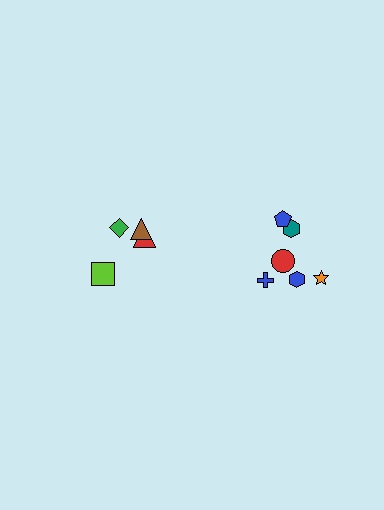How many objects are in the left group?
There are 4 objects.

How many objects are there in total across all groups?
There are 10 objects.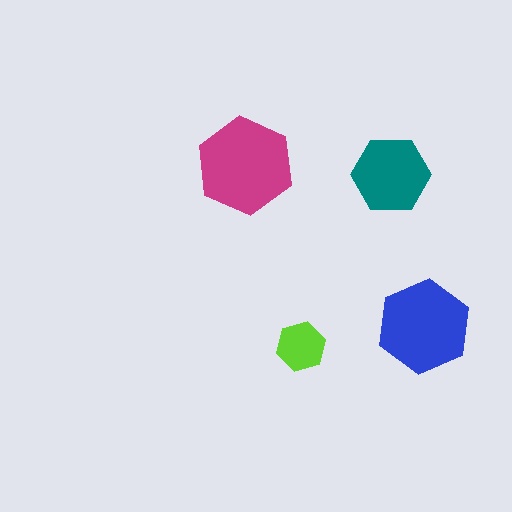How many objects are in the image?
There are 4 objects in the image.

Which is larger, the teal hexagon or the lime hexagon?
The teal one.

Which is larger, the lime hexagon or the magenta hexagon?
The magenta one.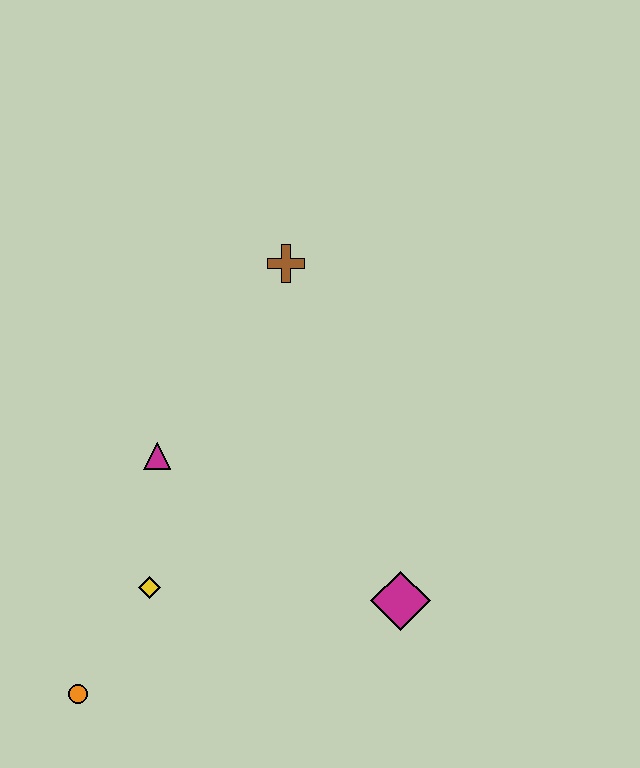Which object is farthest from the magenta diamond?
The brown cross is farthest from the magenta diamond.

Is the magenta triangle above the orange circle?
Yes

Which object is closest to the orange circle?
The yellow diamond is closest to the orange circle.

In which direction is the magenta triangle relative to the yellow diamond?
The magenta triangle is above the yellow diamond.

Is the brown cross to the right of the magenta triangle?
Yes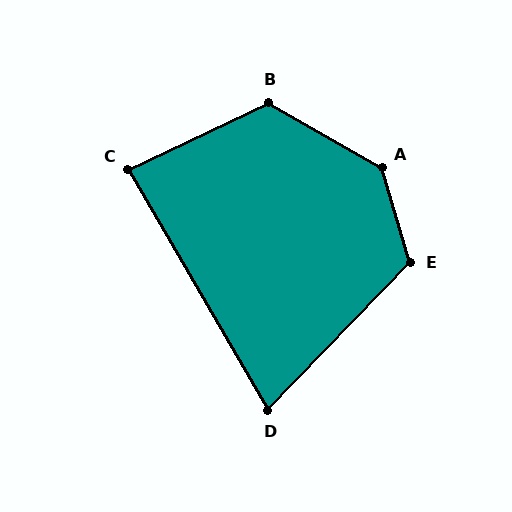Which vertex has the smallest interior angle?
D, at approximately 74 degrees.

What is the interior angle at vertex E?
Approximately 120 degrees (obtuse).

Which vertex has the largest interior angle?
A, at approximately 136 degrees.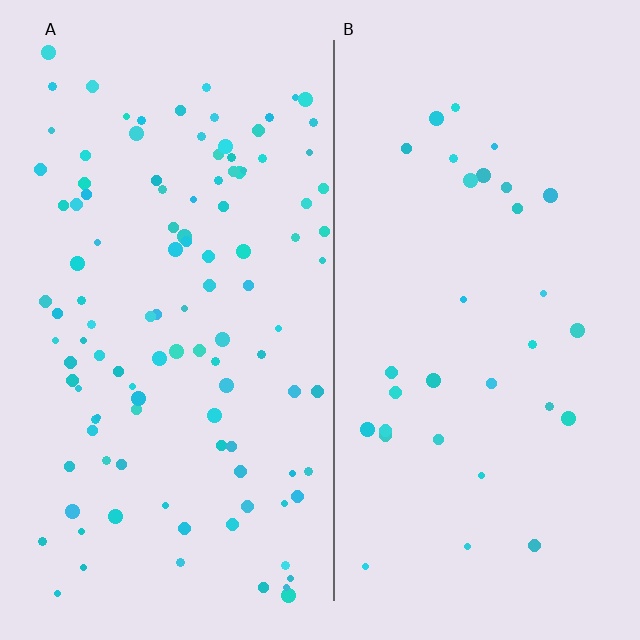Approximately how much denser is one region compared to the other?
Approximately 3.5× — region A over region B.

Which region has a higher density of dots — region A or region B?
A (the left).